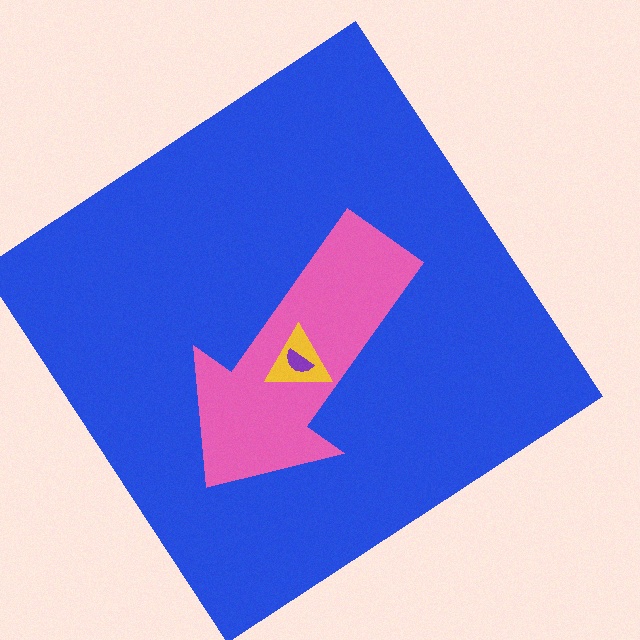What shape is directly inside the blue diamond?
The pink arrow.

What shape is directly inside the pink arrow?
The yellow triangle.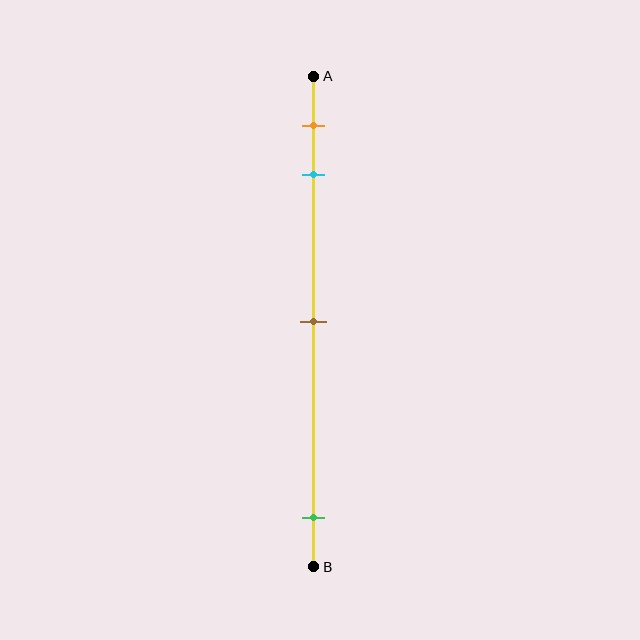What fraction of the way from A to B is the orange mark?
The orange mark is approximately 10% (0.1) of the way from A to B.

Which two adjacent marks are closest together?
The orange and cyan marks are the closest adjacent pair.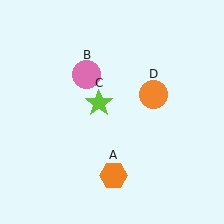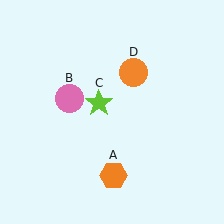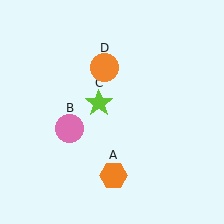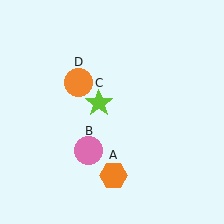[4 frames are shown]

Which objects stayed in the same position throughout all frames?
Orange hexagon (object A) and lime star (object C) remained stationary.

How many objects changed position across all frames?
2 objects changed position: pink circle (object B), orange circle (object D).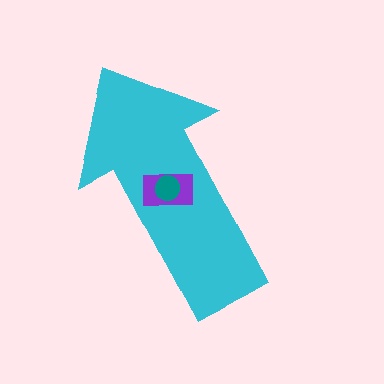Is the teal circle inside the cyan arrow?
Yes.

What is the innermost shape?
The teal circle.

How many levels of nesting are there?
3.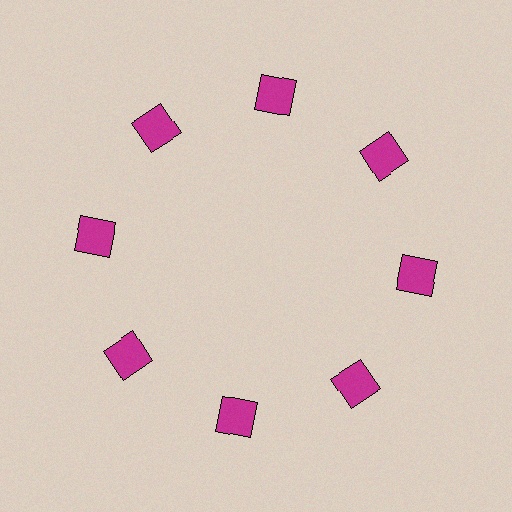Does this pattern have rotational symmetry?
Yes, this pattern has 8-fold rotational symmetry. It looks the same after rotating 45 degrees around the center.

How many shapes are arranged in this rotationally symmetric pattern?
There are 8 shapes, arranged in 8 groups of 1.